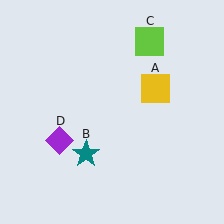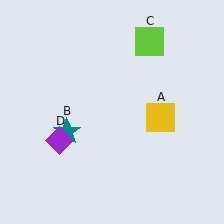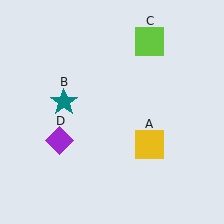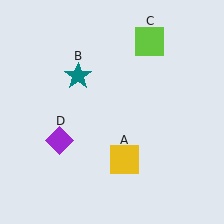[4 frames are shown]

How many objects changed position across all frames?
2 objects changed position: yellow square (object A), teal star (object B).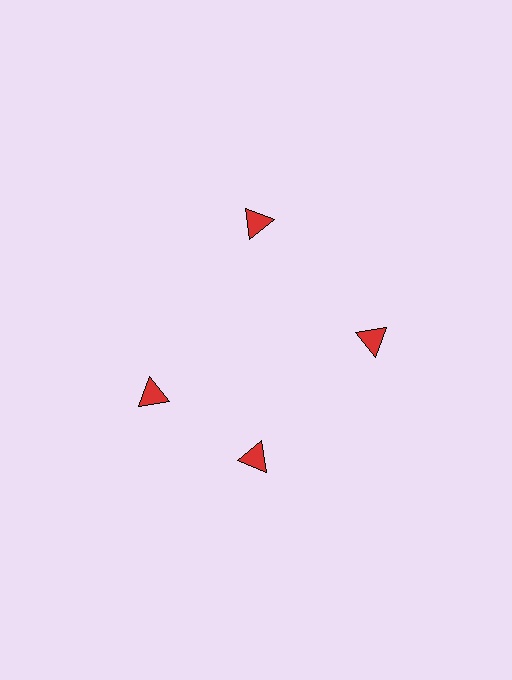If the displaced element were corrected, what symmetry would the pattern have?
It would have 4-fold rotational symmetry — the pattern would map onto itself every 90 degrees.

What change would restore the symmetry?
The symmetry would be restored by rotating it back into even spacing with its neighbors so that all 4 triangles sit at equal angles and equal distance from the center.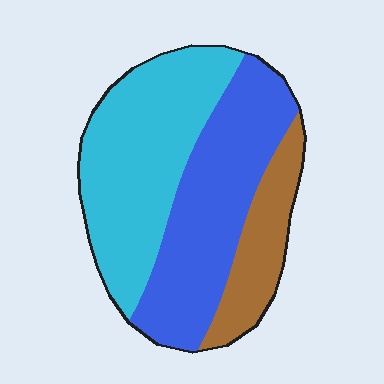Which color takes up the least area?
Brown, at roughly 15%.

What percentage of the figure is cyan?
Cyan takes up about two fifths (2/5) of the figure.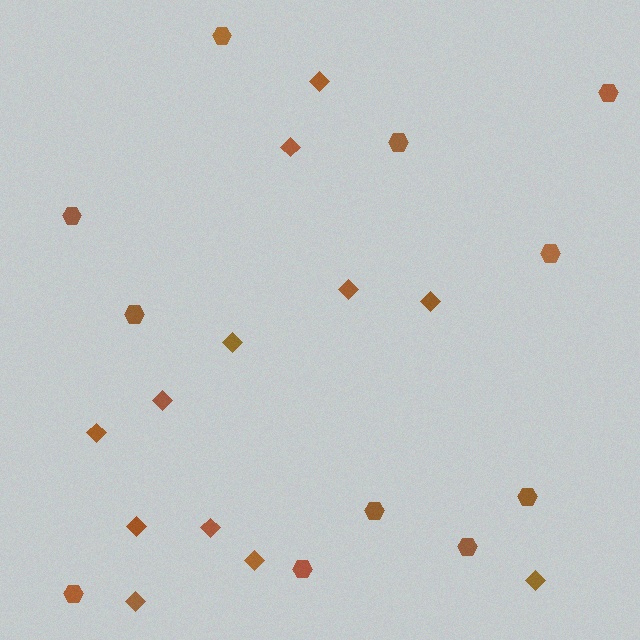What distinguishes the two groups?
There are 2 groups: one group of diamonds (12) and one group of hexagons (11).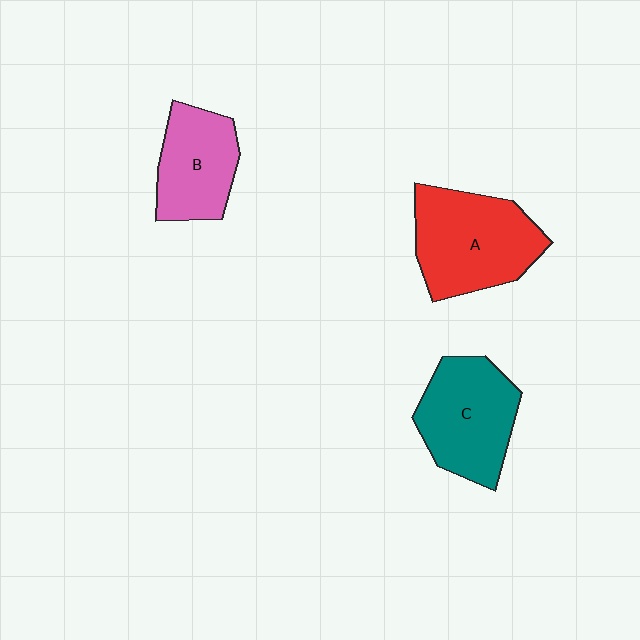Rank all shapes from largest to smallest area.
From largest to smallest: A (red), C (teal), B (pink).